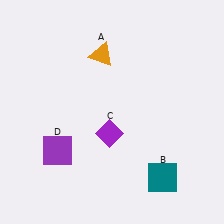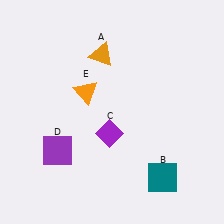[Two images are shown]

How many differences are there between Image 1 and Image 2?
There is 1 difference between the two images.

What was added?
An orange triangle (E) was added in Image 2.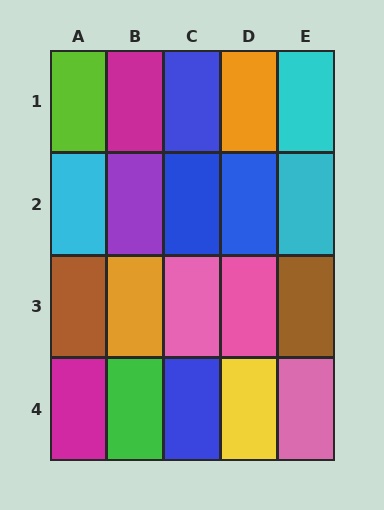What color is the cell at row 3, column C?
Pink.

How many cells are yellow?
1 cell is yellow.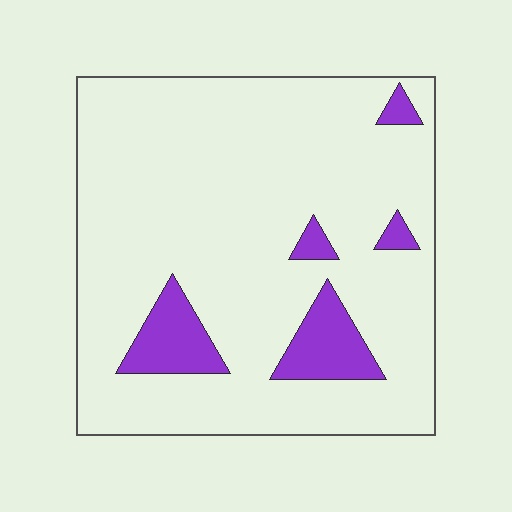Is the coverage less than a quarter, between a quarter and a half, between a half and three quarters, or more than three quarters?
Less than a quarter.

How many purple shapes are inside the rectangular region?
5.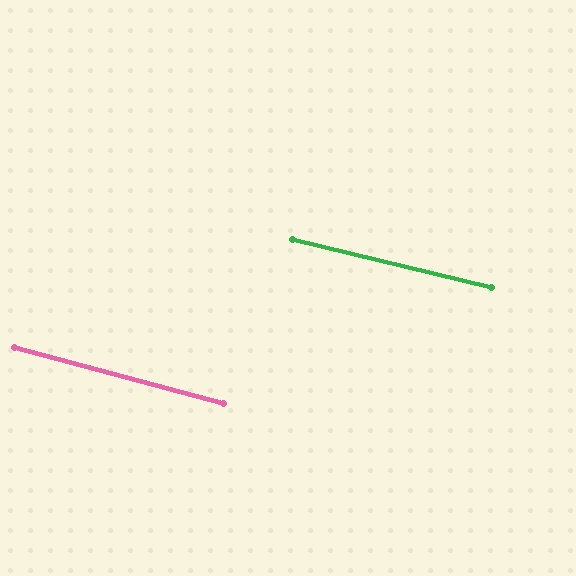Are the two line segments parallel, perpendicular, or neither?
Parallel — their directions differ by only 1.3°.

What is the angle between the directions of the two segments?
Approximately 1 degree.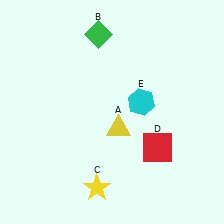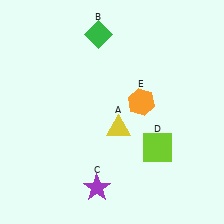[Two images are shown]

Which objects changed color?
C changed from yellow to purple. D changed from red to lime. E changed from cyan to orange.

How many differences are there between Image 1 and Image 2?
There are 3 differences between the two images.